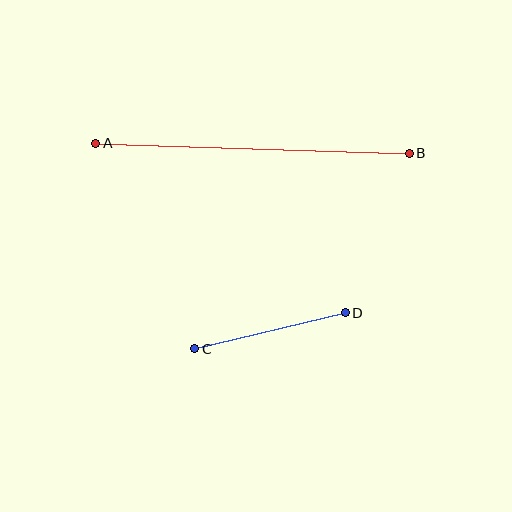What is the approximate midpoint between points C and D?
The midpoint is at approximately (270, 331) pixels.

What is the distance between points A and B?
The distance is approximately 313 pixels.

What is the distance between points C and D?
The distance is approximately 155 pixels.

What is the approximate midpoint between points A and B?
The midpoint is at approximately (252, 148) pixels.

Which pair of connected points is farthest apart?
Points A and B are farthest apart.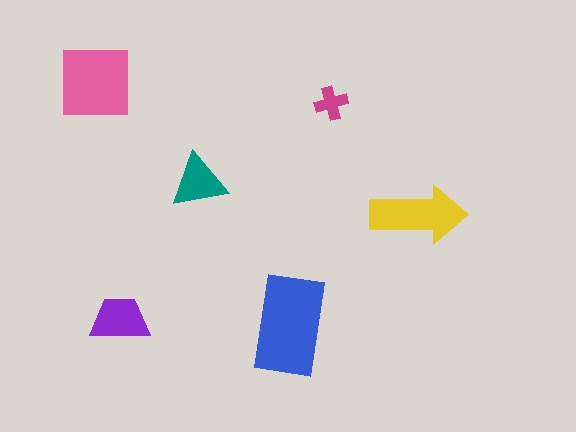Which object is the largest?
The blue rectangle.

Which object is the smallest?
The magenta cross.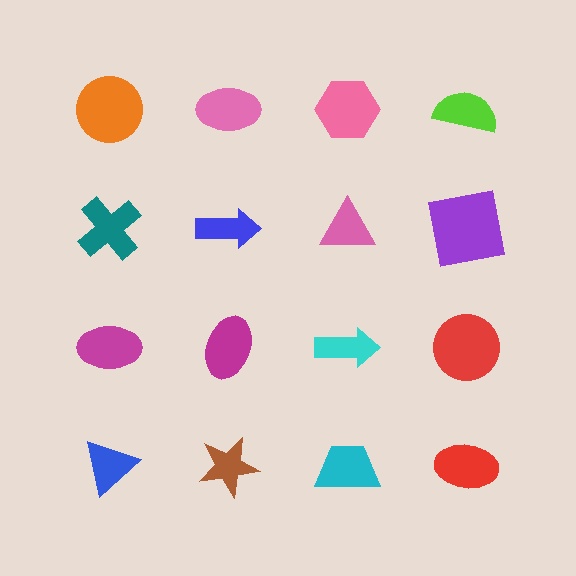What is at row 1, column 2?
A pink ellipse.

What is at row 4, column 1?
A blue triangle.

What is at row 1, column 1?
An orange circle.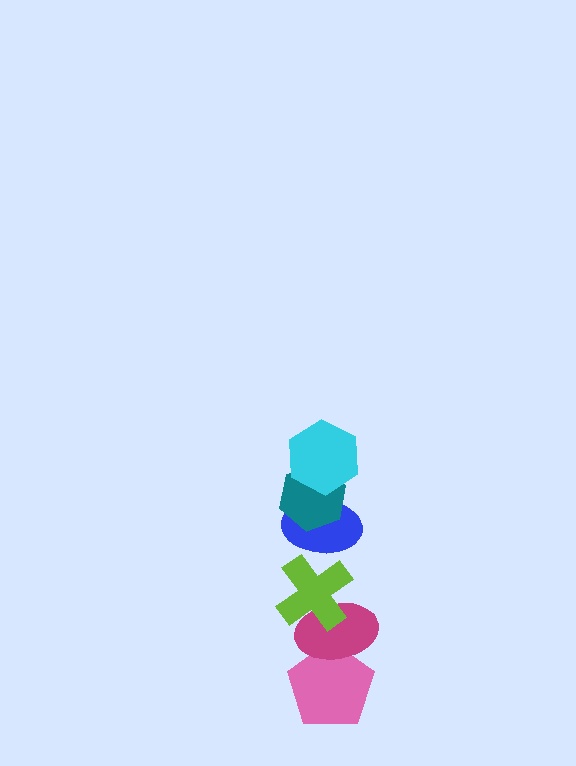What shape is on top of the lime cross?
The blue ellipse is on top of the lime cross.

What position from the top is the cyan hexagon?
The cyan hexagon is 1st from the top.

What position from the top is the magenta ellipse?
The magenta ellipse is 5th from the top.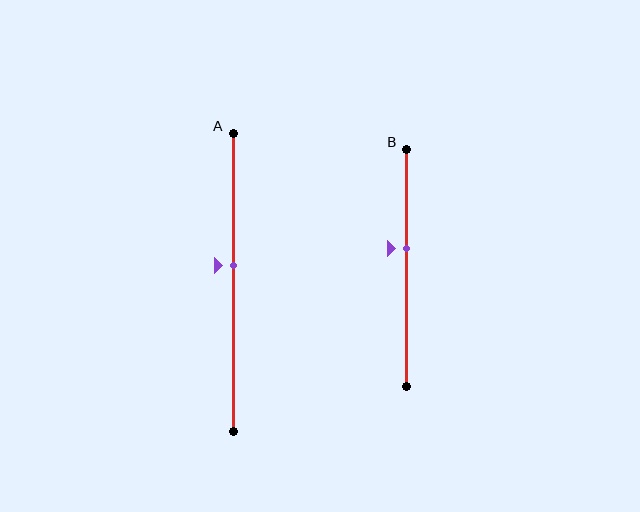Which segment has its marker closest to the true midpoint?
Segment A has its marker closest to the true midpoint.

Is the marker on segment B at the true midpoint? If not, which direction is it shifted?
No, the marker on segment B is shifted upward by about 8% of the segment length.